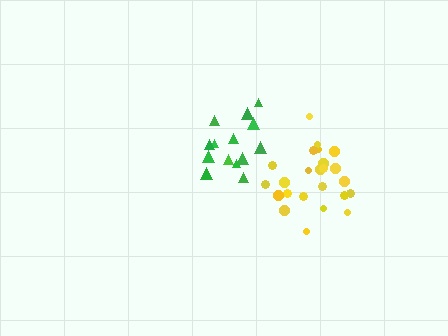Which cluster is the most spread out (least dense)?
Green.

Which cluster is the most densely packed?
Yellow.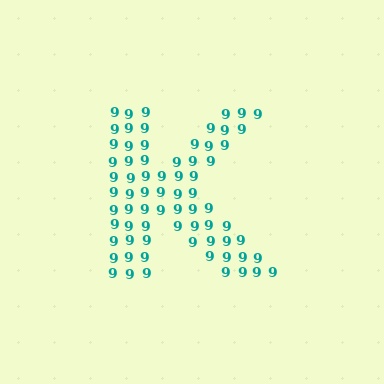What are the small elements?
The small elements are digit 9's.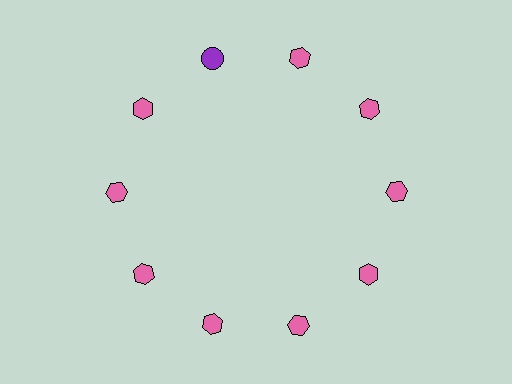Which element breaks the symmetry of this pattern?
The purple circle at roughly the 11 o'clock position breaks the symmetry. All other shapes are pink hexagons.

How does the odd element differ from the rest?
It differs in both color (purple instead of pink) and shape (circle instead of hexagon).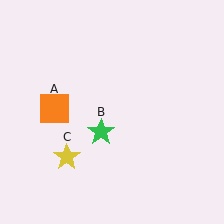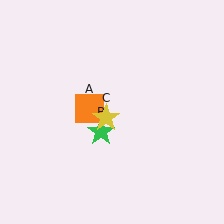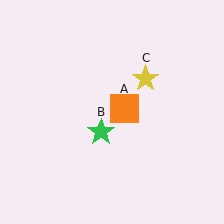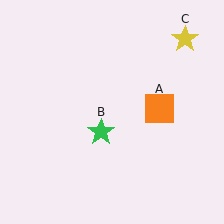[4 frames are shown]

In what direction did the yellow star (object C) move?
The yellow star (object C) moved up and to the right.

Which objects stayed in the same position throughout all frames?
Green star (object B) remained stationary.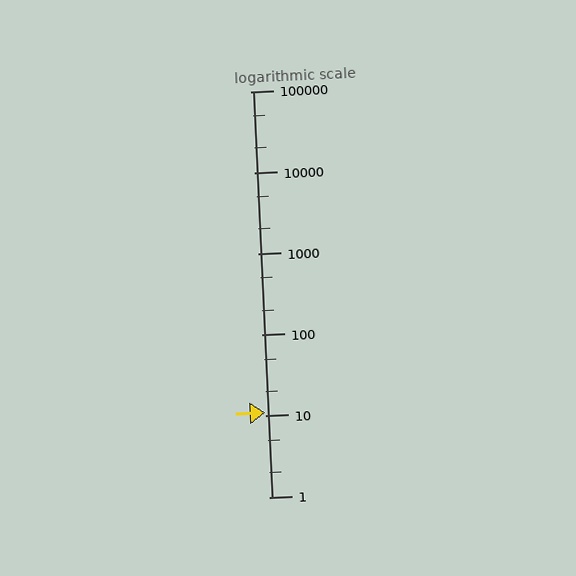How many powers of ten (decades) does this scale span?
The scale spans 5 decades, from 1 to 100000.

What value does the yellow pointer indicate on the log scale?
The pointer indicates approximately 11.